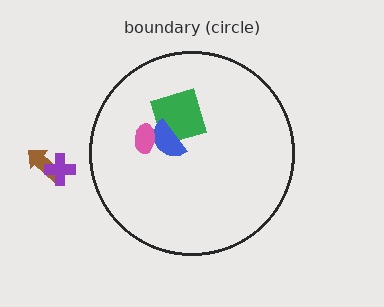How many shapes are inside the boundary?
3 inside, 2 outside.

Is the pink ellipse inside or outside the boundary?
Inside.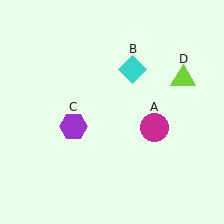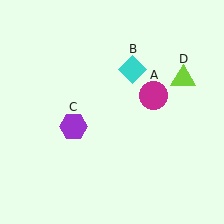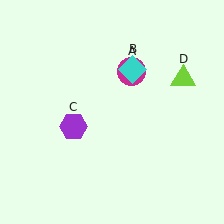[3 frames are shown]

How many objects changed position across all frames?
1 object changed position: magenta circle (object A).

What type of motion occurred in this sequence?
The magenta circle (object A) rotated counterclockwise around the center of the scene.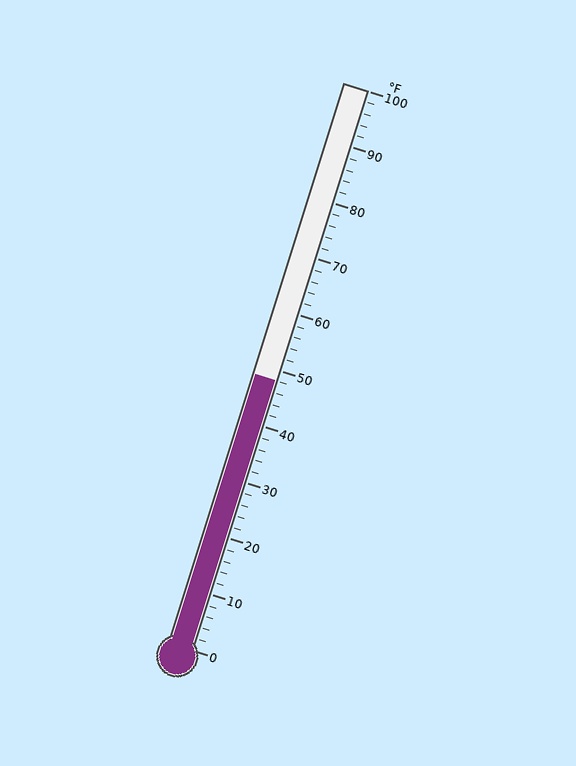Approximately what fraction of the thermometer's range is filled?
The thermometer is filled to approximately 50% of its range.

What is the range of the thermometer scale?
The thermometer scale ranges from 0°F to 100°F.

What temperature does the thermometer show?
The thermometer shows approximately 48°F.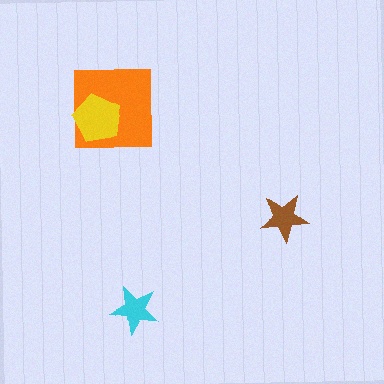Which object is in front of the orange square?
The yellow pentagon is in front of the orange square.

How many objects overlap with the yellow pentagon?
1 object overlaps with the yellow pentagon.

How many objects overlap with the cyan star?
0 objects overlap with the cyan star.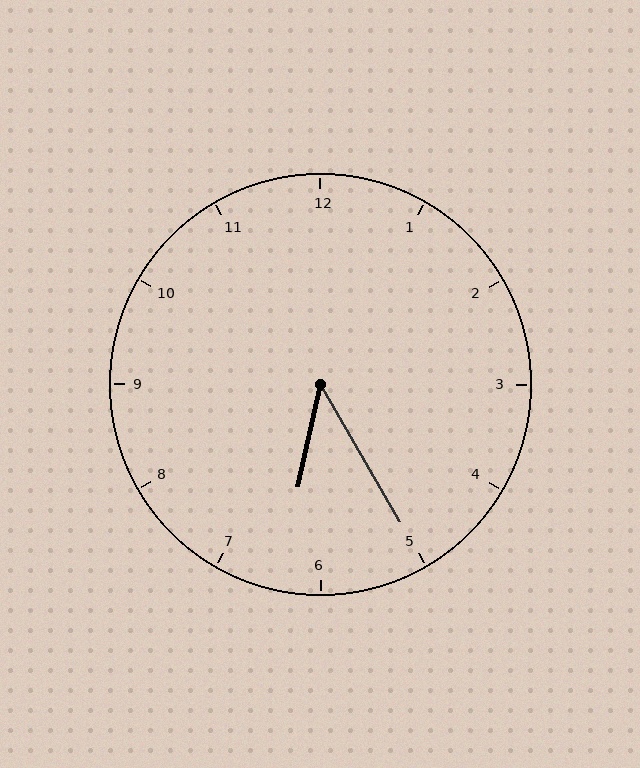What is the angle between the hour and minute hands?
Approximately 42 degrees.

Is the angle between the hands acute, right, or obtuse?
It is acute.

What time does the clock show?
6:25.